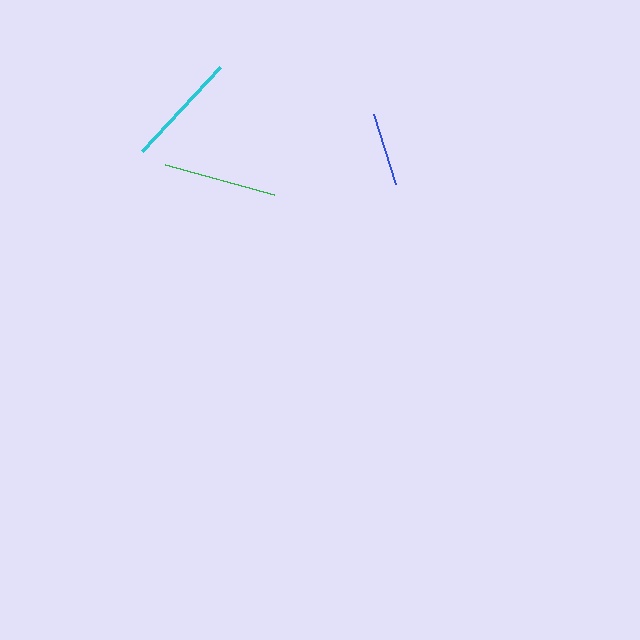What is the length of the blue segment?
The blue segment is approximately 73 pixels long.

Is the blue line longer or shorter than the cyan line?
The cyan line is longer than the blue line.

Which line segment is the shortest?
The blue line is the shortest at approximately 73 pixels.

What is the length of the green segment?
The green segment is approximately 113 pixels long.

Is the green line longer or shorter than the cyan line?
The cyan line is longer than the green line.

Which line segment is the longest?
The cyan line is the longest at approximately 115 pixels.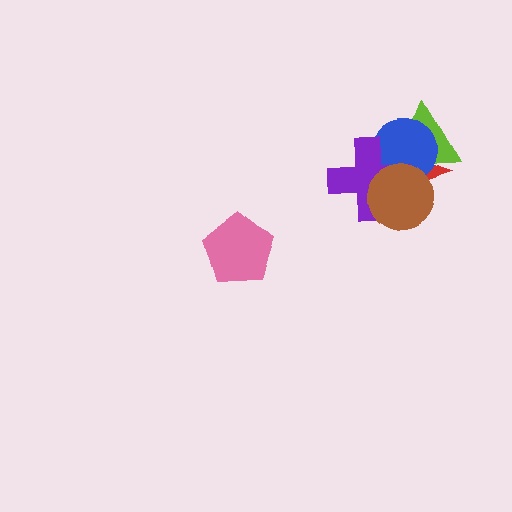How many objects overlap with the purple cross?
4 objects overlap with the purple cross.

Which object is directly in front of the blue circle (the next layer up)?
The purple cross is directly in front of the blue circle.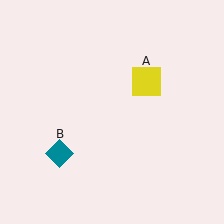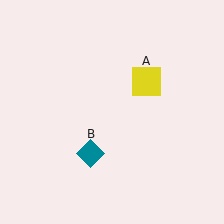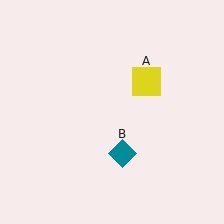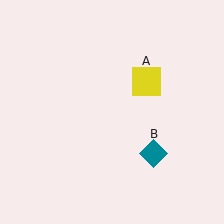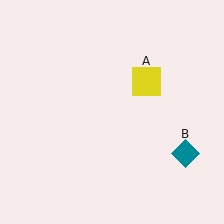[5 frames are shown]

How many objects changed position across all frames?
1 object changed position: teal diamond (object B).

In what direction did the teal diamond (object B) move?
The teal diamond (object B) moved right.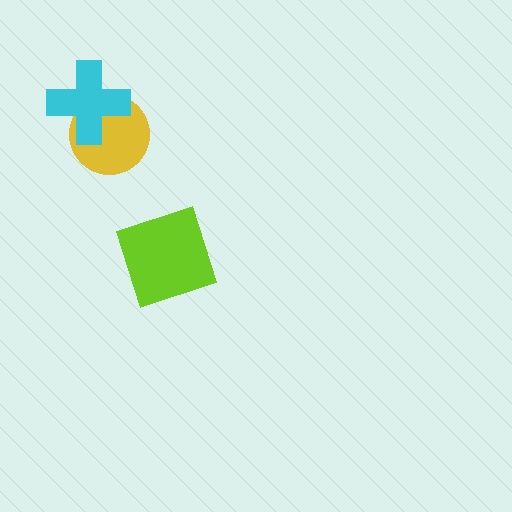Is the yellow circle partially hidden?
Yes, it is partially covered by another shape.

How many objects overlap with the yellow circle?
1 object overlaps with the yellow circle.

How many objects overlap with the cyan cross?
1 object overlaps with the cyan cross.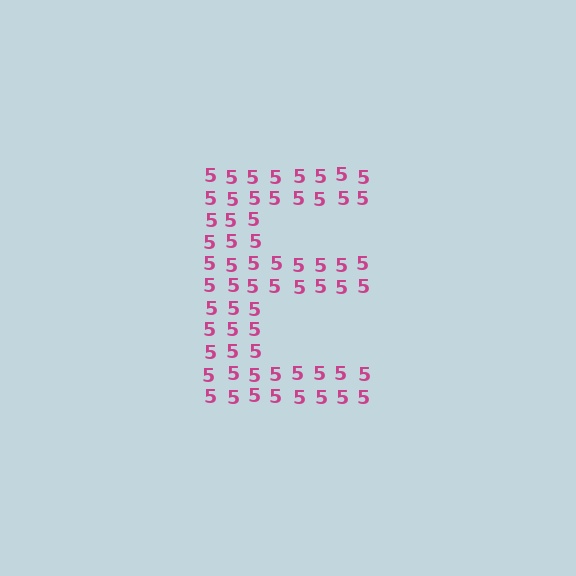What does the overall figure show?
The overall figure shows the letter E.